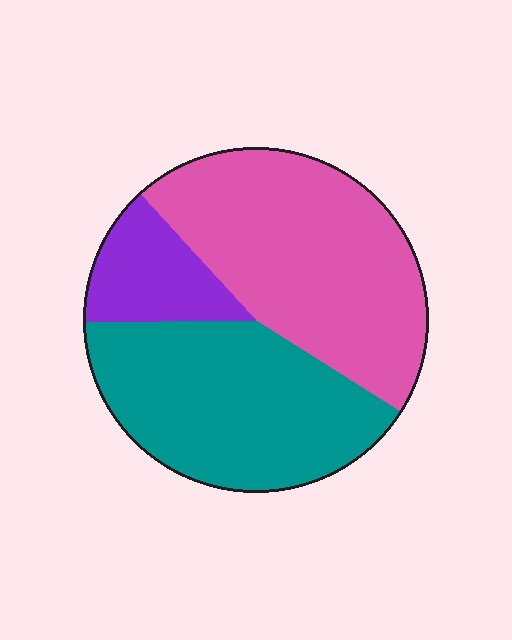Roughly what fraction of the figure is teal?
Teal takes up about two fifths (2/5) of the figure.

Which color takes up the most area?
Pink, at roughly 45%.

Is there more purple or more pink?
Pink.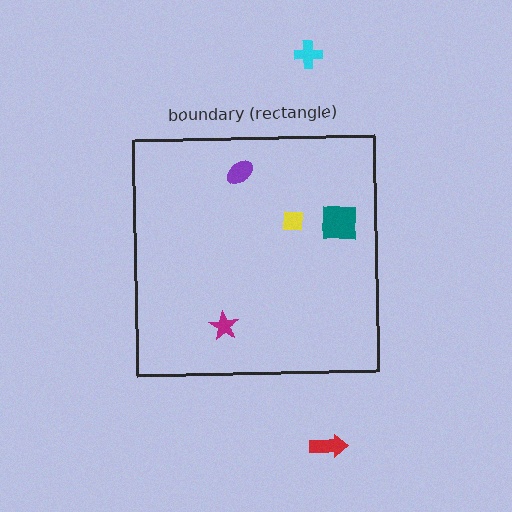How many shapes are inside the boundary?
4 inside, 2 outside.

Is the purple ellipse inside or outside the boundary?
Inside.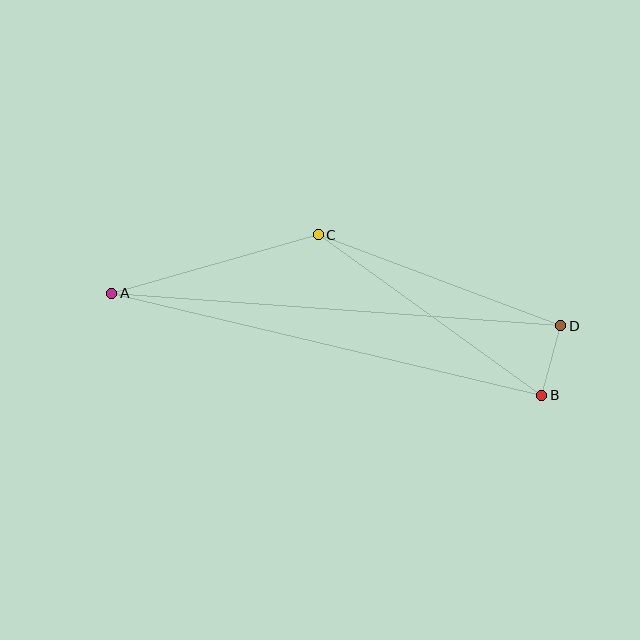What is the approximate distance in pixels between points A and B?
The distance between A and B is approximately 442 pixels.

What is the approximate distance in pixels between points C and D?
The distance between C and D is approximately 259 pixels.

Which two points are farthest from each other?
Points A and D are farthest from each other.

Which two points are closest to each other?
Points B and D are closest to each other.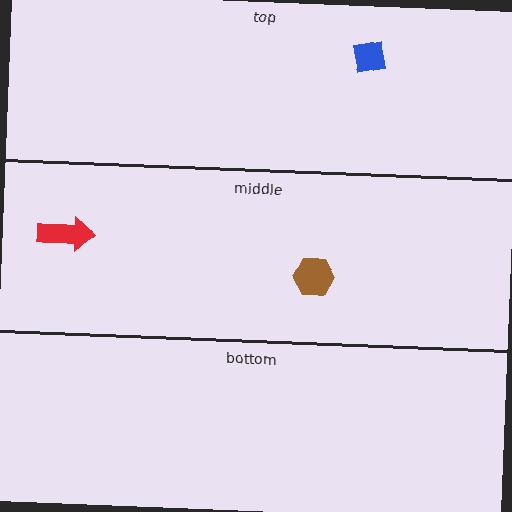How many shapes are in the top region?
1.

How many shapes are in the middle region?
2.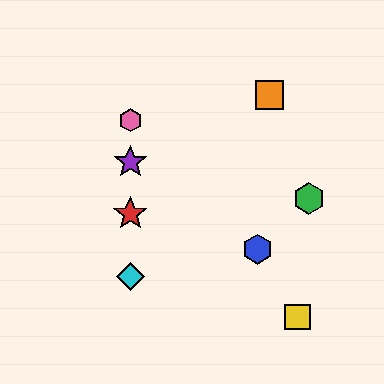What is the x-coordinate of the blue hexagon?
The blue hexagon is at x≈257.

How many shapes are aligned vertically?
4 shapes (the red star, the purple star, the cyan diamond, the pink hexagon) are aligned vertically.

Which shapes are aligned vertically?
The red star, the purple star, the cyan diamond, the pink hexagon are aligned vertically.